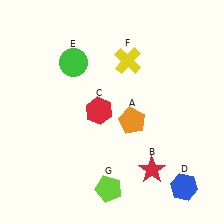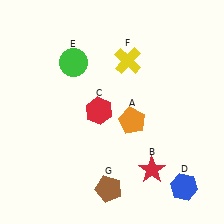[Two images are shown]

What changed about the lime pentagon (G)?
In Image 1, G is lime. In Image 2, it changed to brown.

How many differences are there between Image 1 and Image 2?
There is 1 difference between the two images.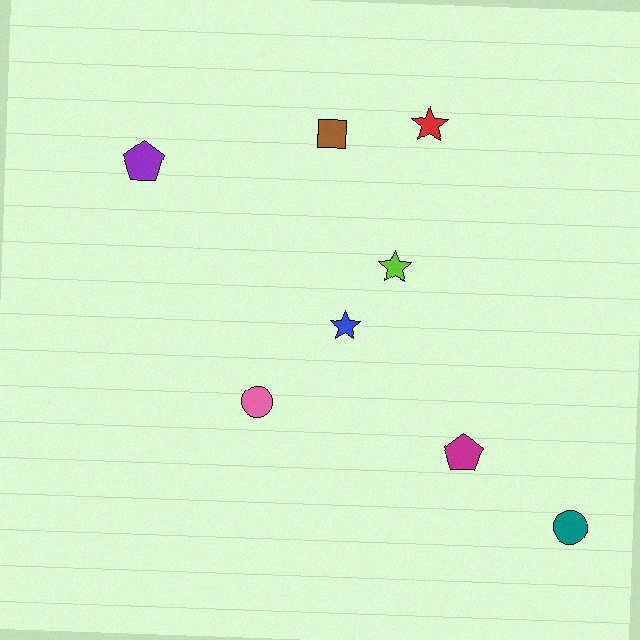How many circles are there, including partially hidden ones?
There are 2 circles.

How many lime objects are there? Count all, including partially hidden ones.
There is 1 lime object.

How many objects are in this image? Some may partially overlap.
There are 8 objects.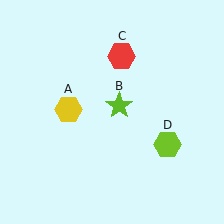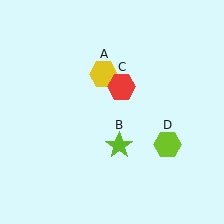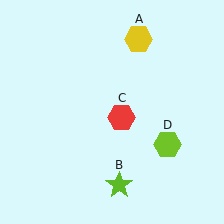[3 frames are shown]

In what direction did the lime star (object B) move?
The lime star (object B) moved down.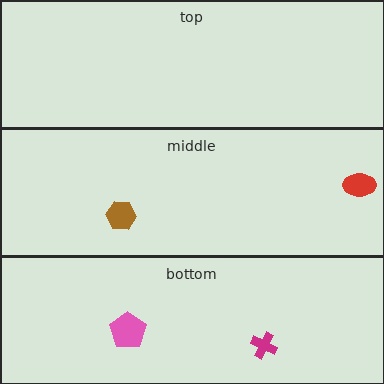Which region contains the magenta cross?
The bottom region.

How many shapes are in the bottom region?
2.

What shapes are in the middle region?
The brown hexagon, the red ellipse.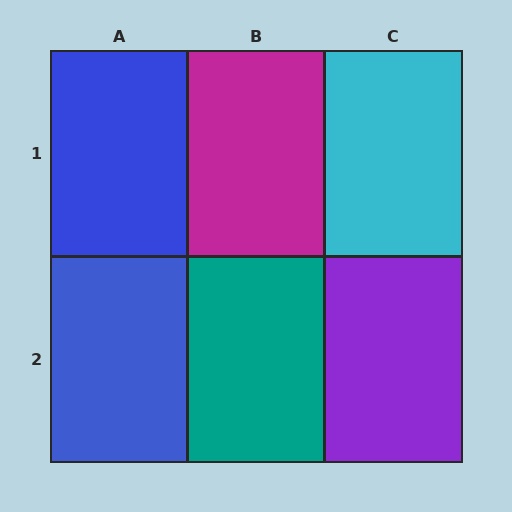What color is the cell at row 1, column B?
Magenta.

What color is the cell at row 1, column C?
Cyan.